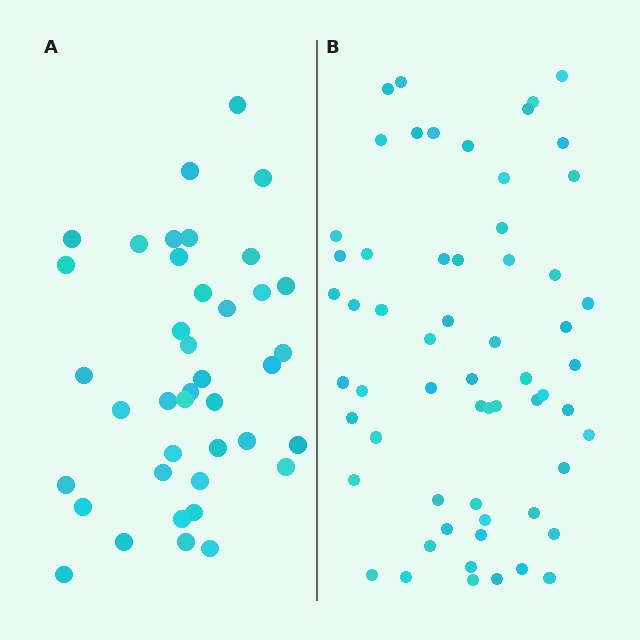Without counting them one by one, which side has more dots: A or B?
Region B (the right region) has more dots.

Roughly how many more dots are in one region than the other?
Region B has approximately 20 more dots than region A.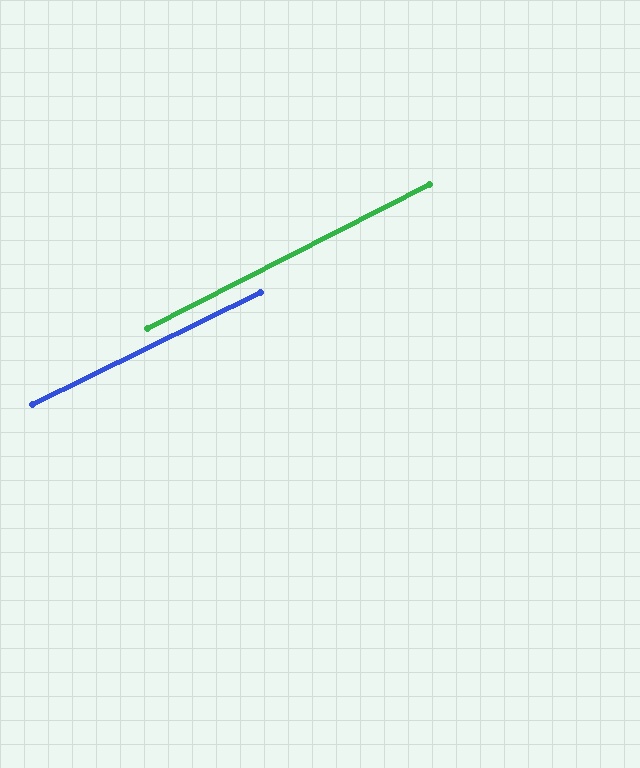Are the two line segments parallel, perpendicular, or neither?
Parallel — their directions differ by only 1.1°.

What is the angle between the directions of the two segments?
Approximately 1 degree.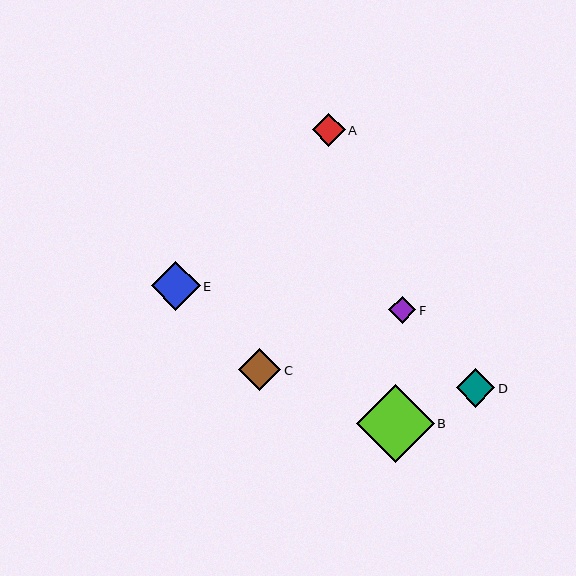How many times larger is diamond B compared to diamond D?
Diamond B is approximately 2.0 times the size of diamond D.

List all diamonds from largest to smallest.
From largest to smallest: B, E, C, D, A, F.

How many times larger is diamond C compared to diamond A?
Diamond C is approximately 1.3 times the size of diamond A.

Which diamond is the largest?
Diamond B is the largest with a size of approximately 78 pixels.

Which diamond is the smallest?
Diamond F is the smallest with a size of approximately 27 pixels.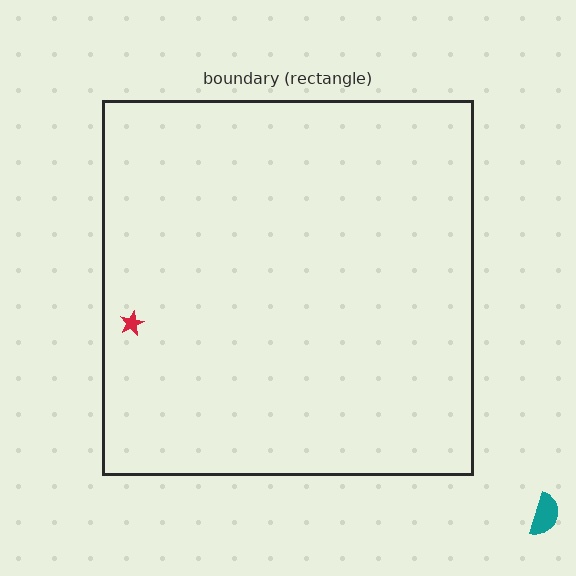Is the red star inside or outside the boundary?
Inside.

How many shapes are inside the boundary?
1 inside, 1 outside.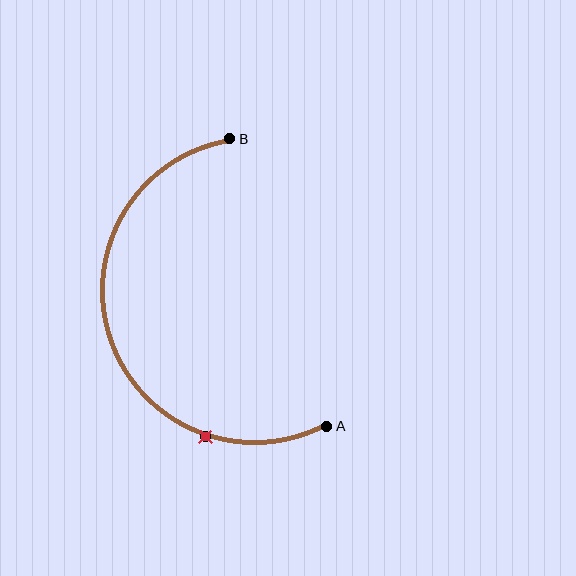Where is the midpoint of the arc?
The arc midpoint is the point on the curve farthest from the straight line joining A and B. It sits to the left of that line.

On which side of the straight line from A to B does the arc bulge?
The arc bulges to the left of the straight line connecting A and B.